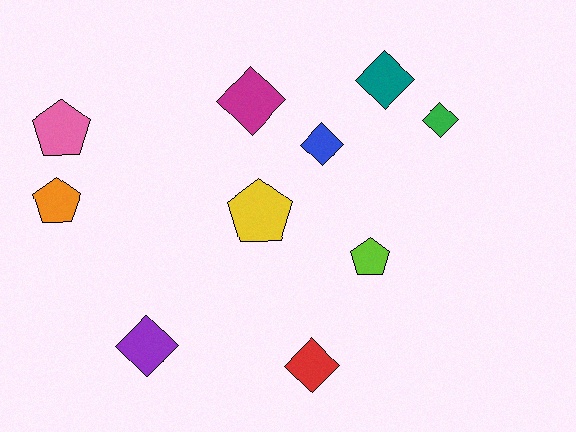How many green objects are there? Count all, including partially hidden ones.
There is 1 green object.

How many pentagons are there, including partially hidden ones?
There are 4 pentagons.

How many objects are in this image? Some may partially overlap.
There are 10 objects.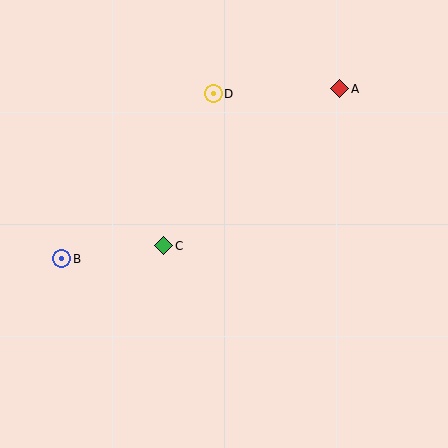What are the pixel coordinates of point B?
Point B is at (62, 259).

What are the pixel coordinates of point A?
Point A is at (340, 89).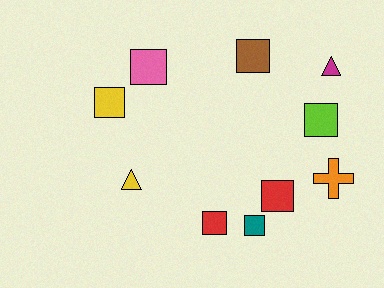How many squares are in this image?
There are 7 squares.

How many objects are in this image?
There are 10 objects.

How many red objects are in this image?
There are 2 red objects.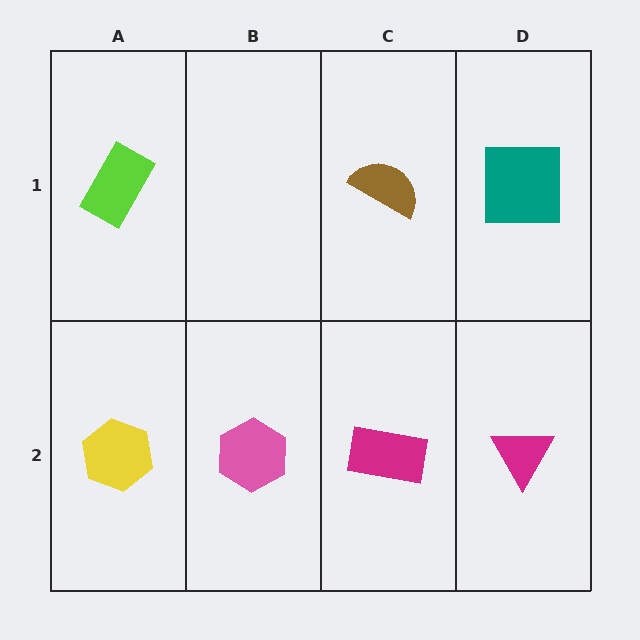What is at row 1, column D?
A teal square.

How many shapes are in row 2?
4 shapes.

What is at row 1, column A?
A lime rectangle.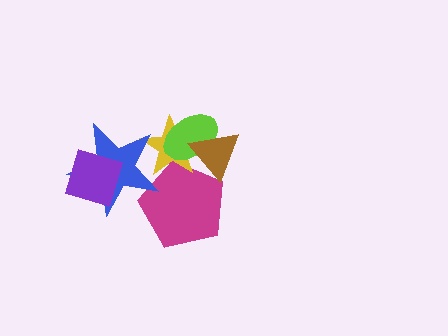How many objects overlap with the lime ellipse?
2 objects overlap with the lime ellipse.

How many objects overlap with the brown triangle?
3 objects overlap with the brown triangle.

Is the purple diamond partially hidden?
No, no other shape covers it.